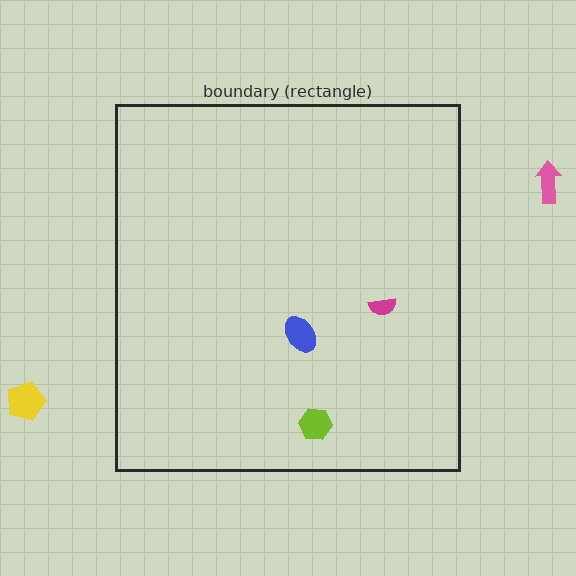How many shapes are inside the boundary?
3 inside, 2 outside.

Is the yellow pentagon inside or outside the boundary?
Outside.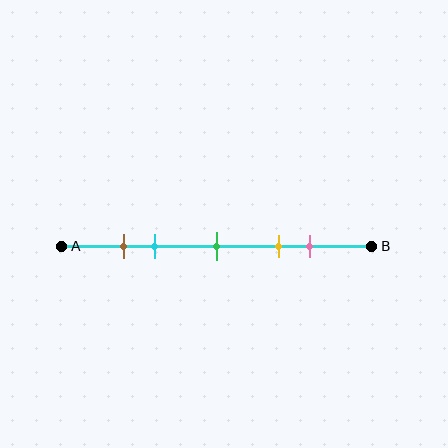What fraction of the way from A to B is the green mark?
The green mark is approximately 50% (0.5) of the way from A to B.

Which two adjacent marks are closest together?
The brown and cyan marks are the closest adjacent pair.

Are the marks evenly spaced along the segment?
No, the marks are not evenly spaced.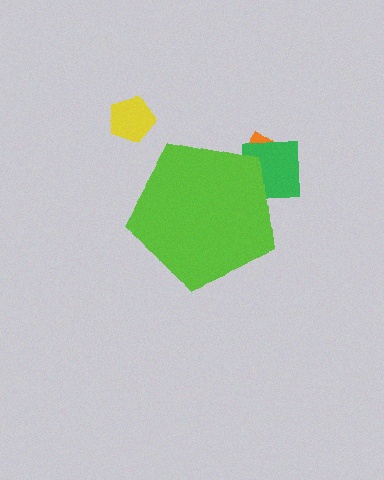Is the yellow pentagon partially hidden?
No, the yellow pentagon is fully visible.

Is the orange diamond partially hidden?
Yes, the orange diamond is partially hidden behind the lime pentagon.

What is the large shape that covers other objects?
A lime pentagon.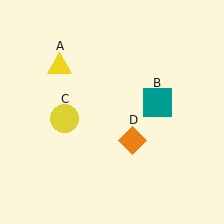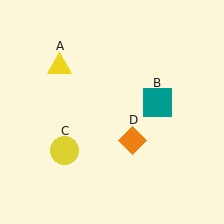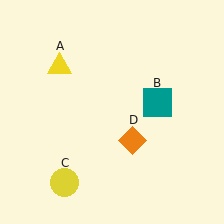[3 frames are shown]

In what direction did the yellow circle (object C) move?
The yellow circle (object C) moved down.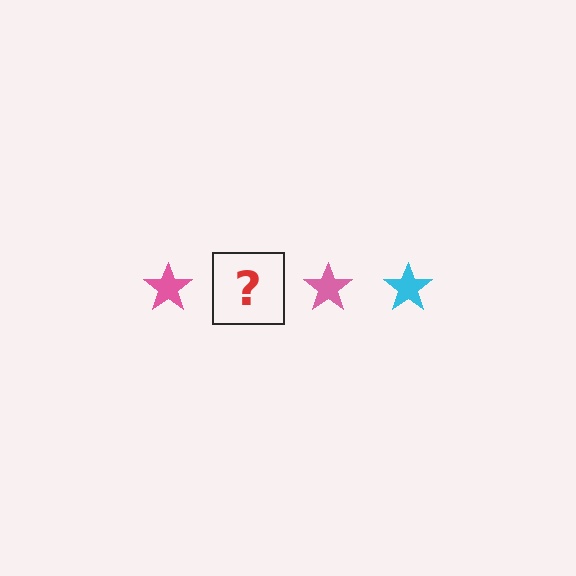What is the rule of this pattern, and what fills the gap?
The rule is that the pattern cycles through pink, cyan stars. The gap should be filled with a cyan star.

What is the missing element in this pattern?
The missing element is a cyan star.